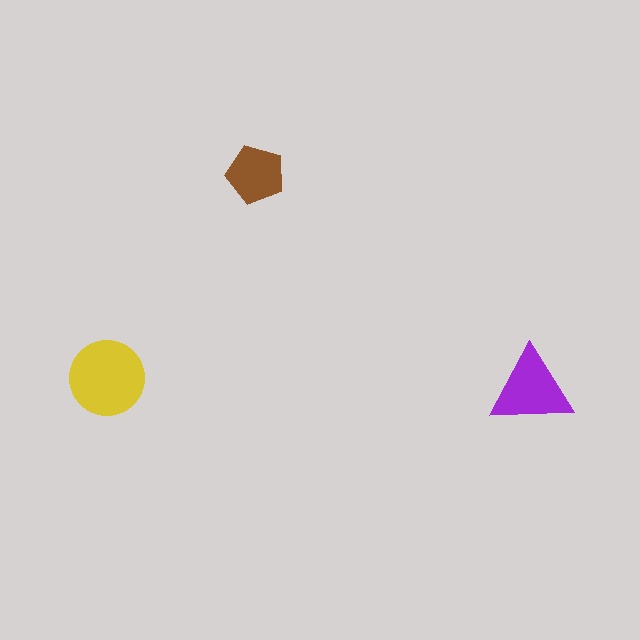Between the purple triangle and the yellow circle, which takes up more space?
The yellow circle.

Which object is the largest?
The yellow circle.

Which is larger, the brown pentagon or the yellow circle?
The yellow circle.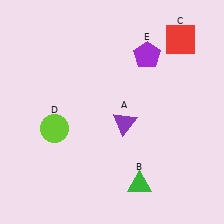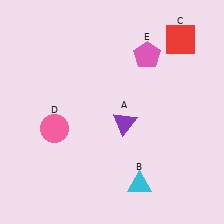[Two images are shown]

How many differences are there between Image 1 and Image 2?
There are 3 differences between the two images.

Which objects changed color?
B changed from green to cyan. D changed from lime to pink. E changed from purple to pink.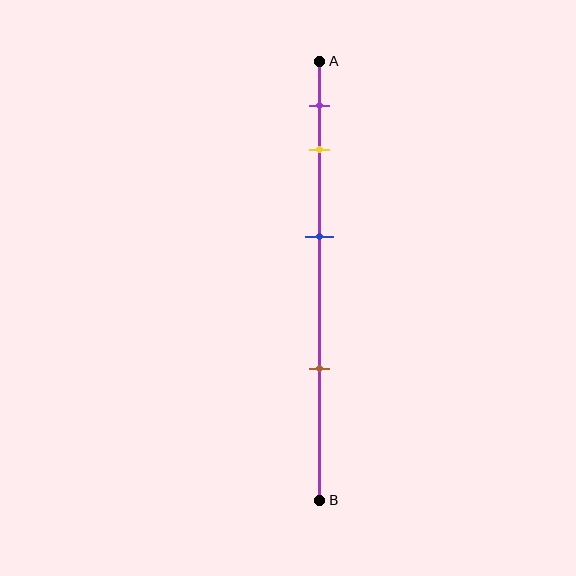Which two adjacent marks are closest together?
The purple and yellow marks are the closest adjacent pair.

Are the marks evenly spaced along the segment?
No, the marks are not evenly spaced.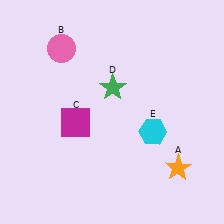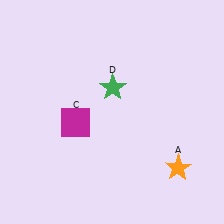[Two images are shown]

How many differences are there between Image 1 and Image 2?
There are 2 differences between the two images.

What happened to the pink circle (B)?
The pink circle (B) was removed in Image 2. It was in the top-left area of Image 1.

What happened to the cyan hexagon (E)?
The cyan hexagon (E) was removed in Image 2. It was in the bottom-right area of Image 1.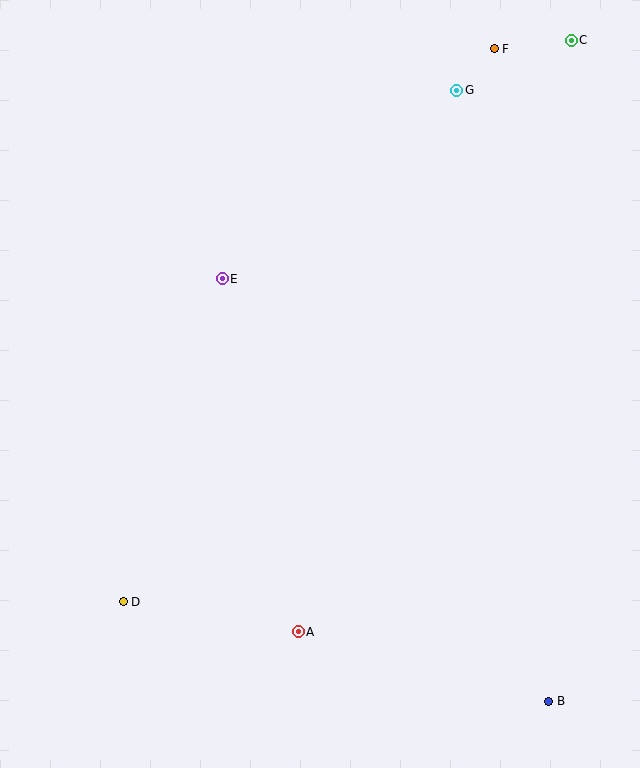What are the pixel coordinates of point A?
Point A is at (298, 632).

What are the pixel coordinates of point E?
Point E is at (222, 279).